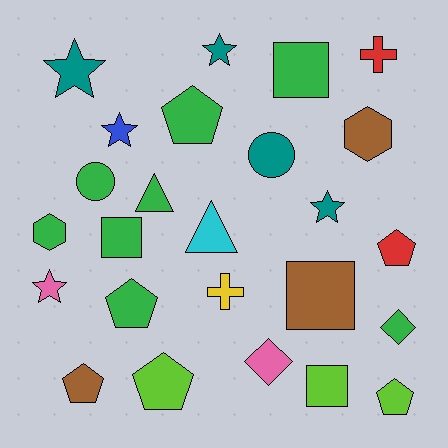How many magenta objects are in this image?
There are no magenta objects.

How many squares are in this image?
There are 4 squares.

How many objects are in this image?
There are 25 objects.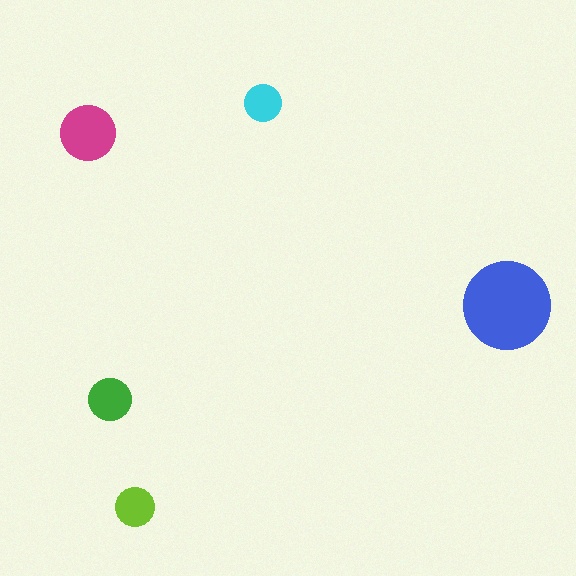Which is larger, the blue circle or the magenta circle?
The blue one.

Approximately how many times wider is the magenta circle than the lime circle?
About 1.5 times wider.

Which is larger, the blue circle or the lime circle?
The blue one.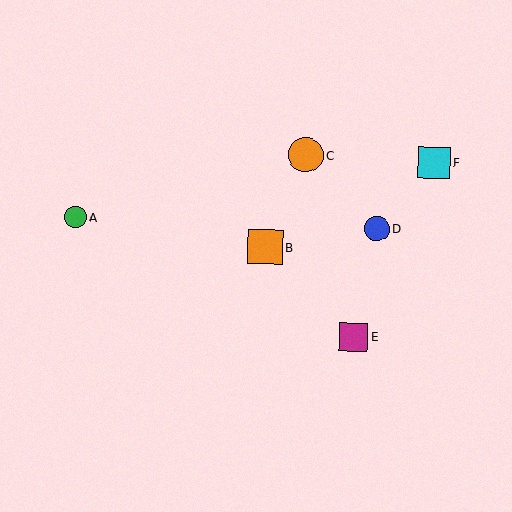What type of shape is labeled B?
Shape B is an orange square.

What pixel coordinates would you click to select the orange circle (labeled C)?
Click at (306, 155) to select the orange circle C.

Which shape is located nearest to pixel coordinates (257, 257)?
The orange square (labeled B) at (265, 247) is nearest to that location.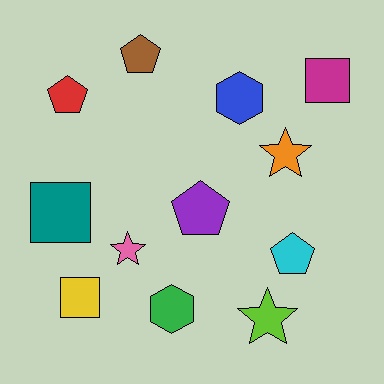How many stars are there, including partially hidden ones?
There are 3 stars.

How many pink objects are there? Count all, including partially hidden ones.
There is 1 pink object.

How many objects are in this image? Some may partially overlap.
There are 12 objects.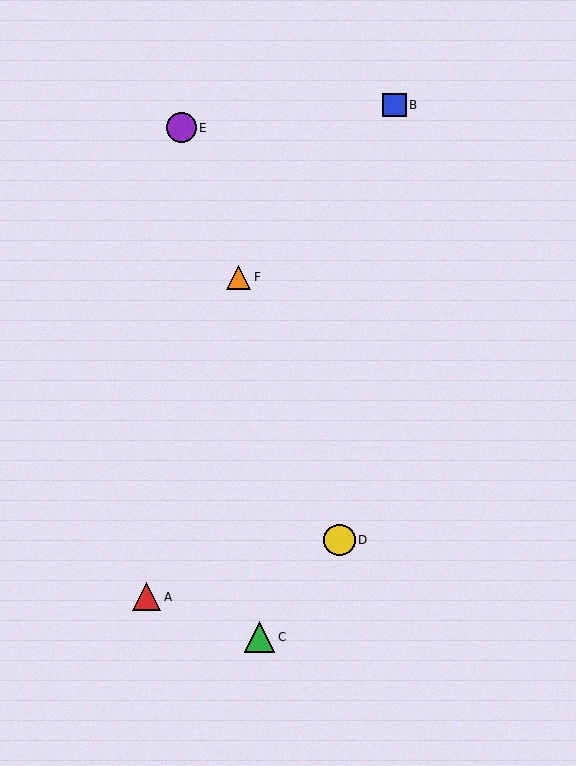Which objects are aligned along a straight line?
Objects D, E, F are aligned along a straight line.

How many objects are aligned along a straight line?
3 objects (D, E, F) are aligned along a straight line.